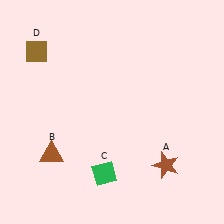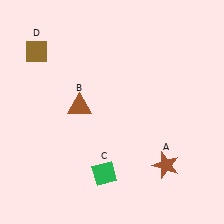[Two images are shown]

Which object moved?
The brown triangle (B) moved up.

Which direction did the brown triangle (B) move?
The brown triangle (B) moved up.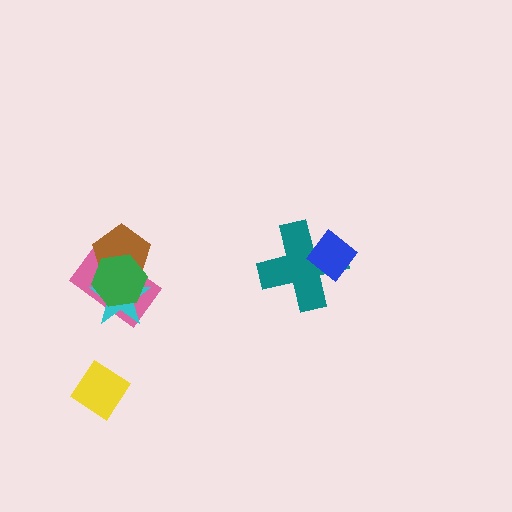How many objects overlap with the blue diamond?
1 object overlaps with the blue diamond.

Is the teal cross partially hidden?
Yes, it is partially covered by another shape.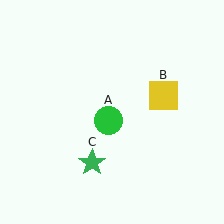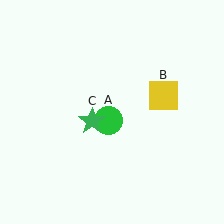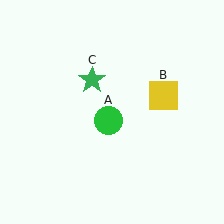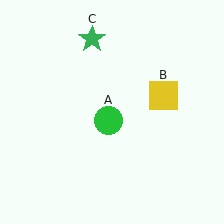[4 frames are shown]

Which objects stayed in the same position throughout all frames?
Green circle (object A) and yellow square (object B) remained stationary.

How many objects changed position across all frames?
1 object changed position: green star (object C).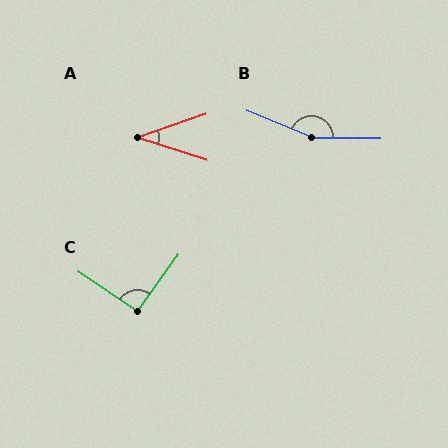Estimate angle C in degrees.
Approximately 91 degrees.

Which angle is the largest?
B, at approximately 158 degrees.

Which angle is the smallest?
A, at approximately 37 degrees.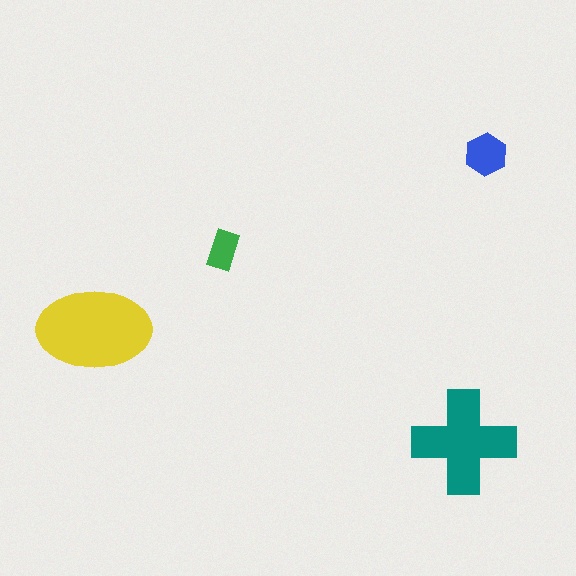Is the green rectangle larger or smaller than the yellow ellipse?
Smaller.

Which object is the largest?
The yellow ellipse.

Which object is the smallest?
The green rectangle.